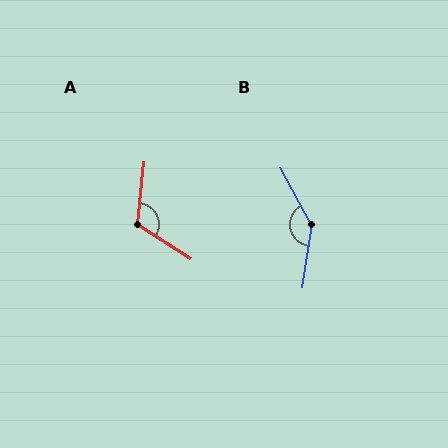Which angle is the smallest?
A, at approximately 117 degrees.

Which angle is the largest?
B, at approximately 143 degrees.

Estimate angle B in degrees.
Approximately 143 degrees.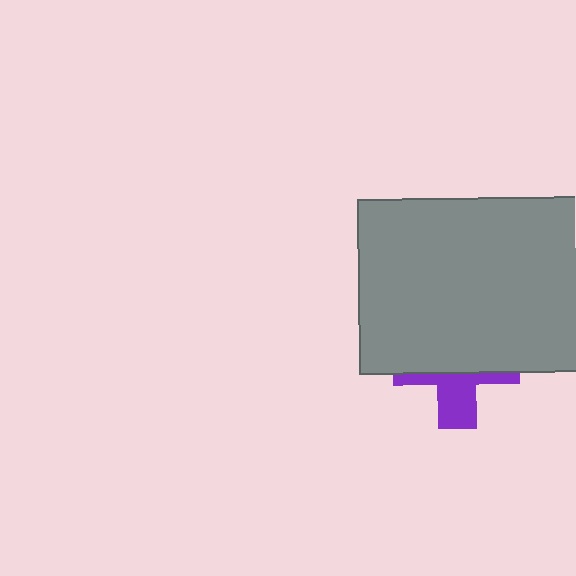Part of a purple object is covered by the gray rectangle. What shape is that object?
It is a cross.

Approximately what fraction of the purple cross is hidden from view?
Roughly 62% of the purple cross is hidden behind the gray rectangle.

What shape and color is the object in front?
The object in front is a gray rectangle.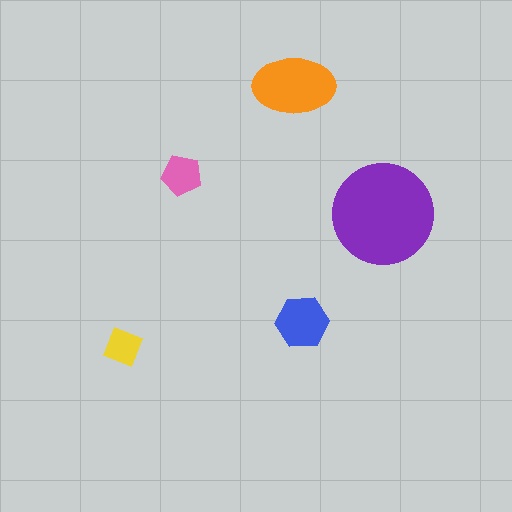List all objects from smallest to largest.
The yellow diamond, the pink pentagon, the blue hexagon, the orange ellipse, the purple circle.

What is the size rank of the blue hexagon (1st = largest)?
3rd.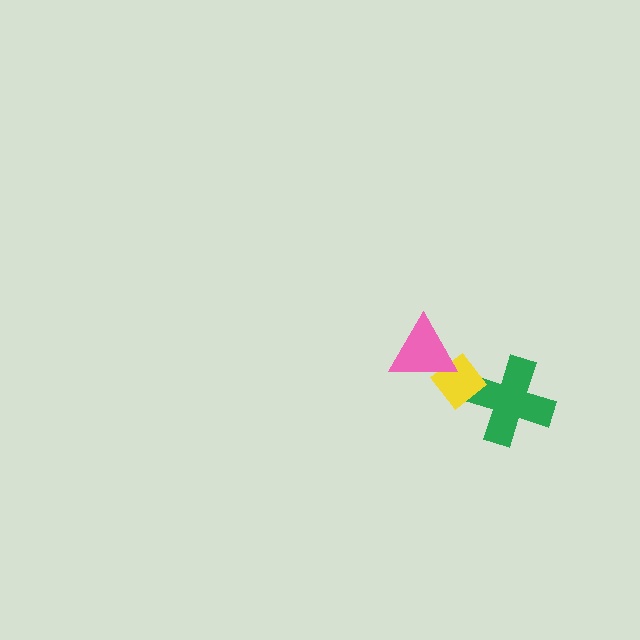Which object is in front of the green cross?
The yellow diamond is in front of the green cross.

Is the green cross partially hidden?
Yes, it is partially covered by another shape.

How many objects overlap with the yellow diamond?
2 objects overlap with the yellow diamond.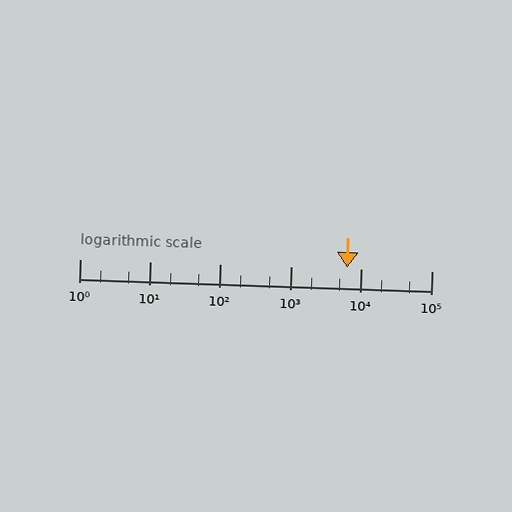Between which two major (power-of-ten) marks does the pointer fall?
The pointer is between 1000 and 10000.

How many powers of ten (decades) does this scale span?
The scale spans 5 decades, from 1 to 100000.